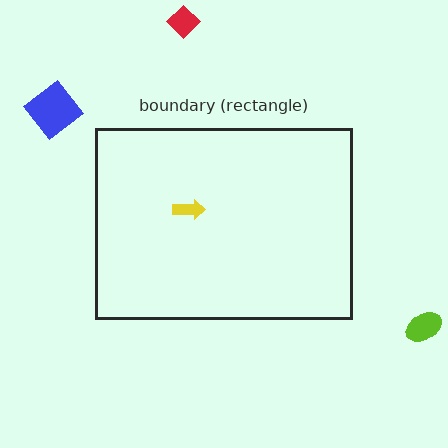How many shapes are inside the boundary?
1 inside, 3 outside.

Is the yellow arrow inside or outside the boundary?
Inside.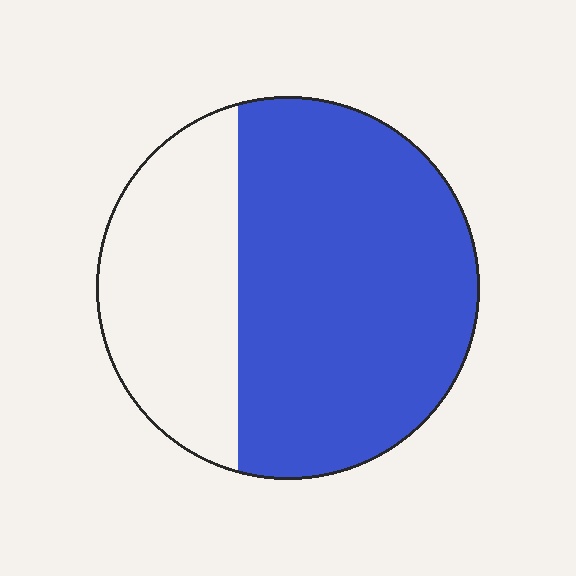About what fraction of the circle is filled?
About two thirds (2/3).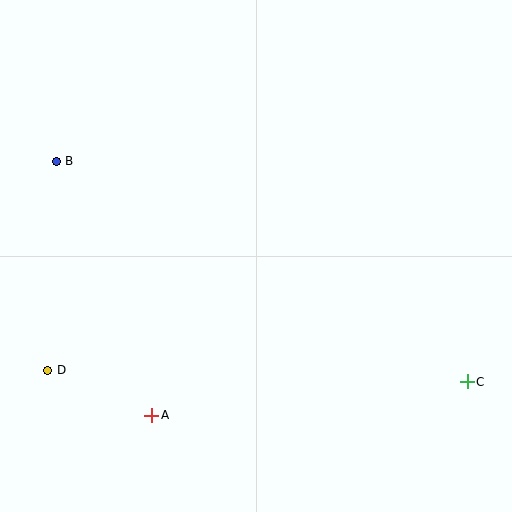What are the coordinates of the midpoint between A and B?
The midpoint between A and B is at (104, 288).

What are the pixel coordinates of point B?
Point B is at (56, 161).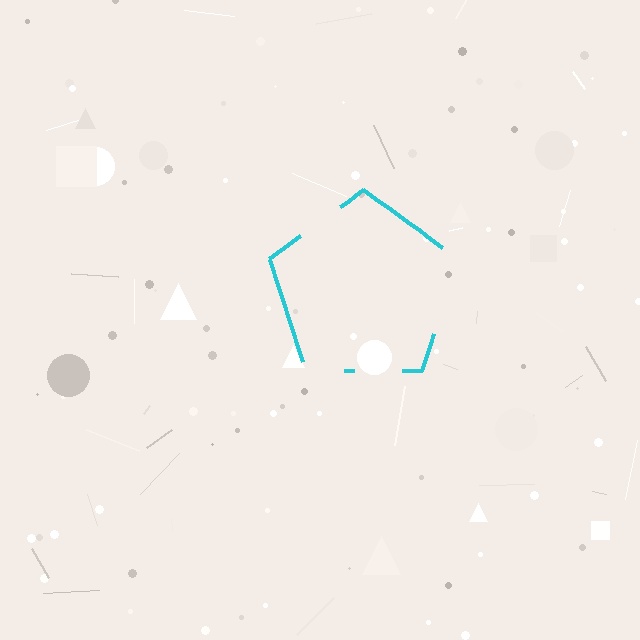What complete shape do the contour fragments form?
The contour fragments form a pentagon.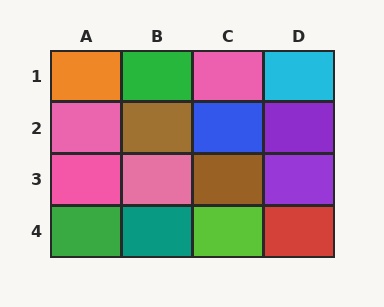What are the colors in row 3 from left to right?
Pink, pink, brown, purple.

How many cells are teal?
1 cell is teal.